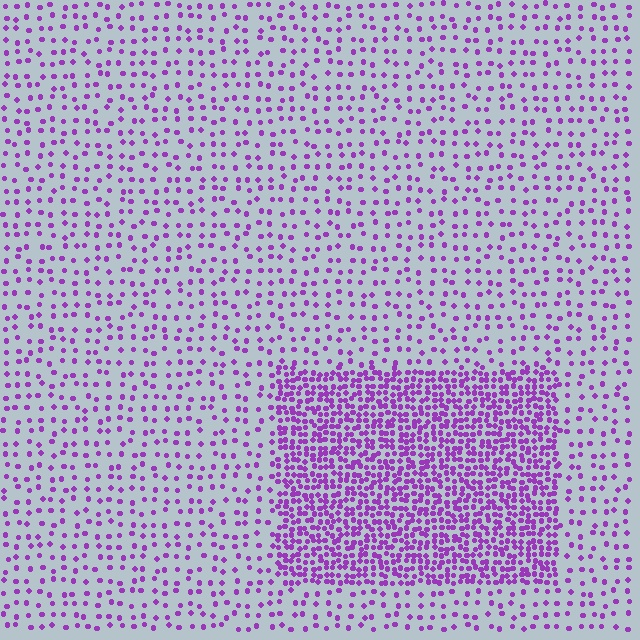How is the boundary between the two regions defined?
The boundary is defined by a change in element density (approximately 2.9x ratio). All elements are the same color, size, and shape.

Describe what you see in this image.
The image contains small purple elements arranged at two different densities. A rectangle-shaped region is visible where the elements are more densely packed than the surrounding area.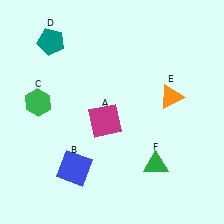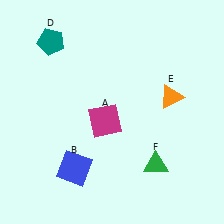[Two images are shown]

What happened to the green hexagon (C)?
The green hexagon (C) was removed in Image 2. It was in the top-left area of Image 1.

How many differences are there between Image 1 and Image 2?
There is 1 difference between the two images.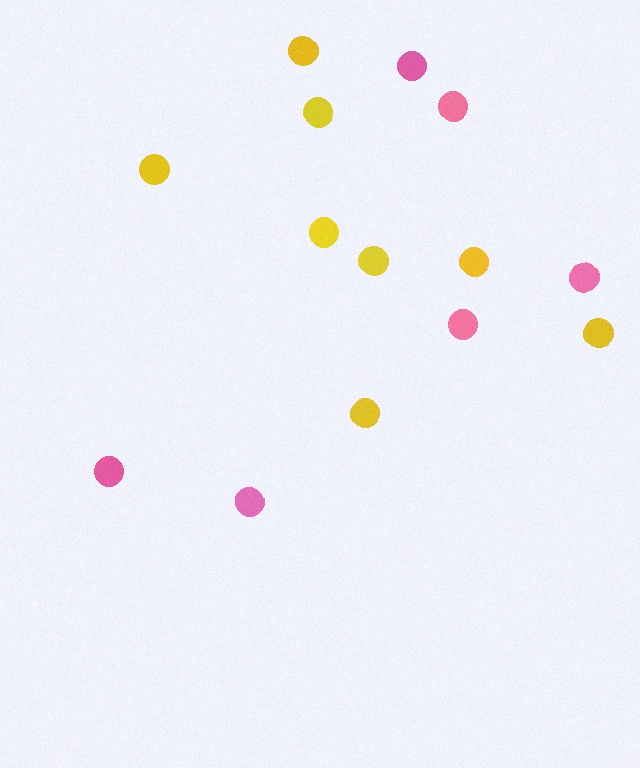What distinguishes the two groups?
There are 2 groups: one group of yellow circles (8) and one group of pink circles (6).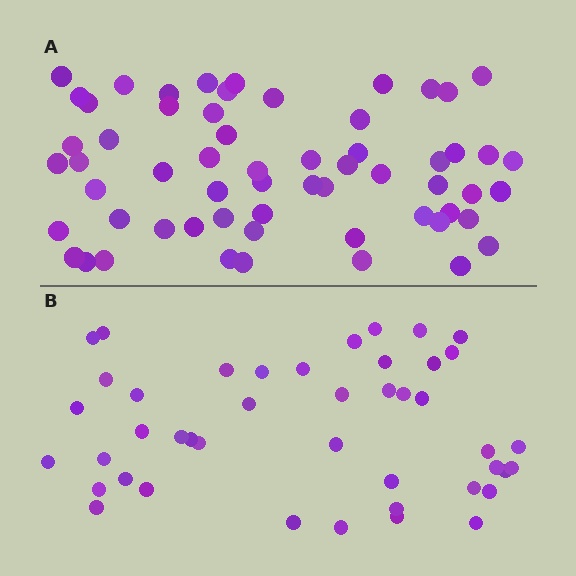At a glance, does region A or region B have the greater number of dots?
Region A (the top region) has more dots.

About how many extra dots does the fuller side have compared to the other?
Region A has approximately 15 more dots than region B.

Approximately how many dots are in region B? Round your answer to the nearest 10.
About 40 dots. (The exact count is 44, which rounds to 40.)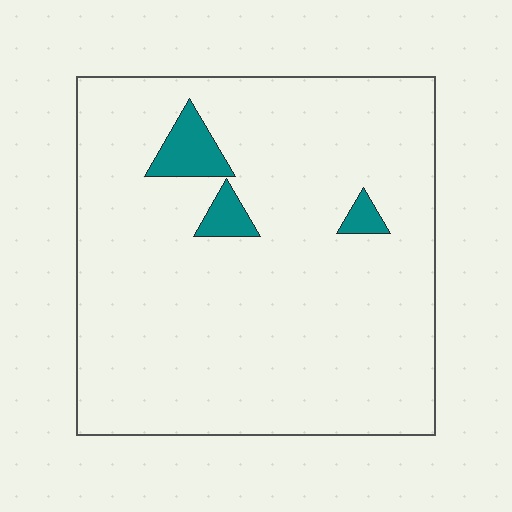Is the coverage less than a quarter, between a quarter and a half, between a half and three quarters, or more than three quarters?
Less than a quarter.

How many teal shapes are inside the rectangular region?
3.